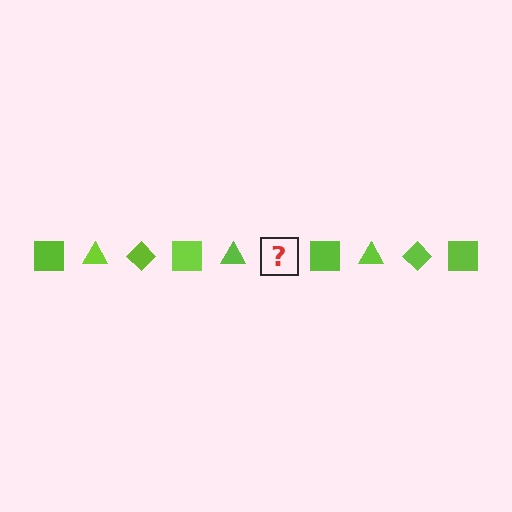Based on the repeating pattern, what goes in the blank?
The blank should be a lime diamond.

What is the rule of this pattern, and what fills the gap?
The rule is that the pattern cycles through square, triangle, diamond shapes in lime. The gap should be filled with a lime diamond.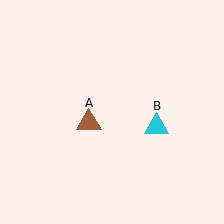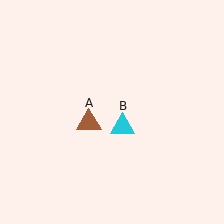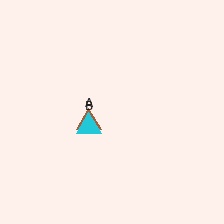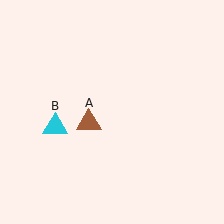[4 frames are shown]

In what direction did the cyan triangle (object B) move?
The cyan triangle (object B) moved left.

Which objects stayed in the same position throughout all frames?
Brown triangle (object A) remained stationary.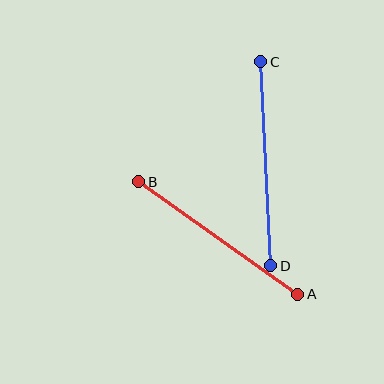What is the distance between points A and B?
The distance is approximately 195 pixels.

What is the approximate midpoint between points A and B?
The midpoint is at approximately (218, 238) pixels.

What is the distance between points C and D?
The distance is approximately 204 pixels.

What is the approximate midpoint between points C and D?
The midpoint is at approximately (266, 164) pixels.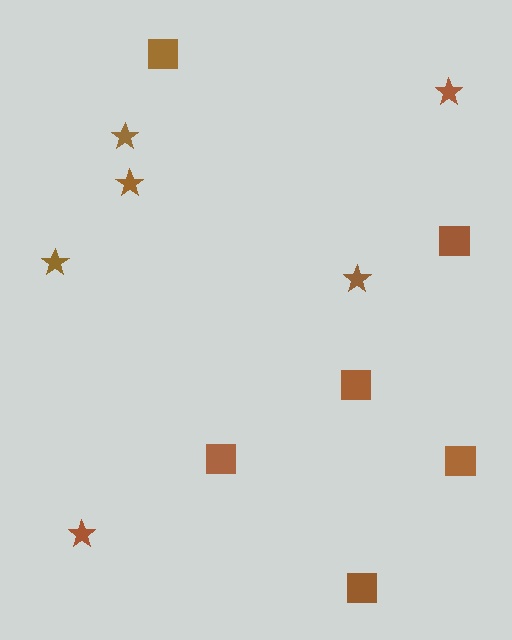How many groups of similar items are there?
There are 2 groups: one group of stars (6) and one group of squares (6).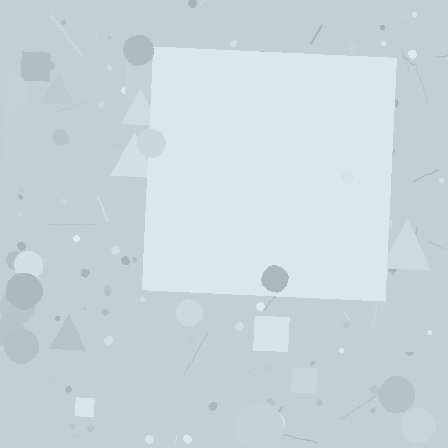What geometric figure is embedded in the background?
A square is embedded in the background.